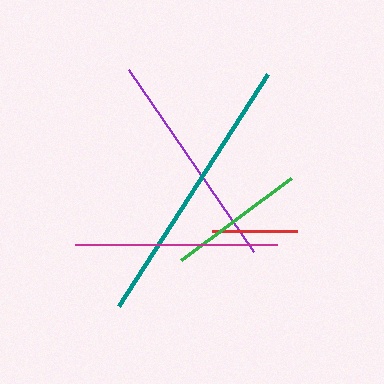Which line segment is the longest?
The teal line is the longest at approximately 276 pixels.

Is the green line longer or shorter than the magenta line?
The magenta line is longer than the green line.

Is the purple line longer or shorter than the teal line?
The teal line is longer than the purple line.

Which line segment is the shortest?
The red line is the shortest at approximately 85 pixels.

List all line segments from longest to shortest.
From longest to shortest: teal, purple, magenta, green, red.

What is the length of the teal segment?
The teal segment is approximately 276 pixels long.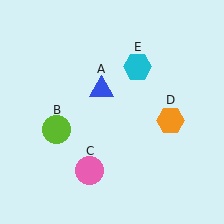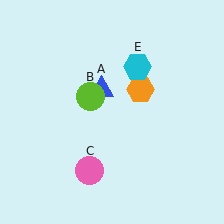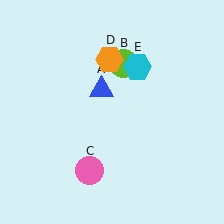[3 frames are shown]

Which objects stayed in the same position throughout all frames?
Blue triangle (object A) and pink circle (object C) and cyan hexagon (object E) remained stationary.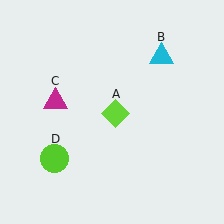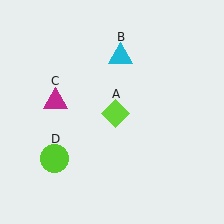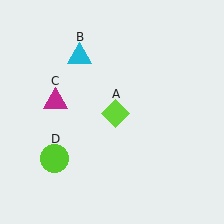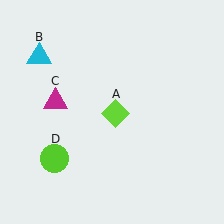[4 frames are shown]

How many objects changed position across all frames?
1 object changed position: cyan triangle (object B).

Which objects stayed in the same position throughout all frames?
Lime diamond (object A) and magenta triangle (object C) and lime circle (object D) remained stationary.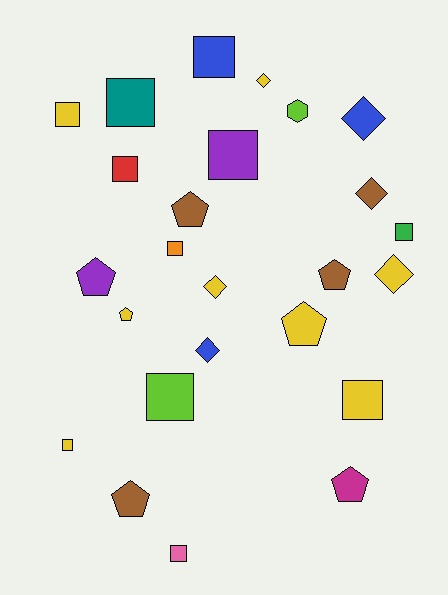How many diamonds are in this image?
There are 6 diamonds.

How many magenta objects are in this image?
There is 1 magenta object.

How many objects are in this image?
There are 25 objects.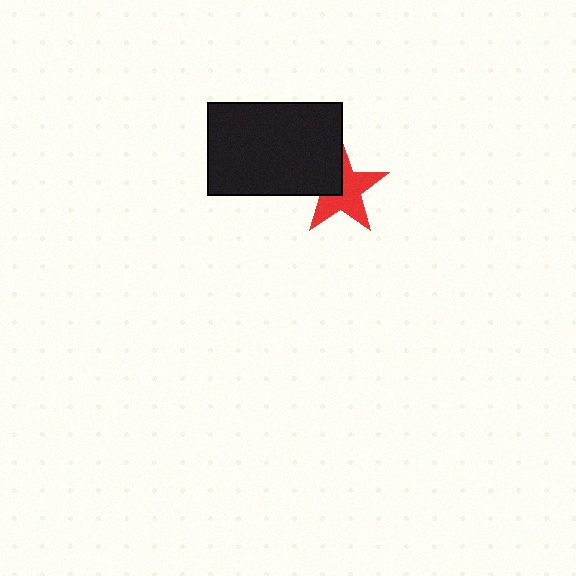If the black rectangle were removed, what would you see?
You would see the complete red star.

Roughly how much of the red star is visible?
About half of it is visible (roughly 63%).